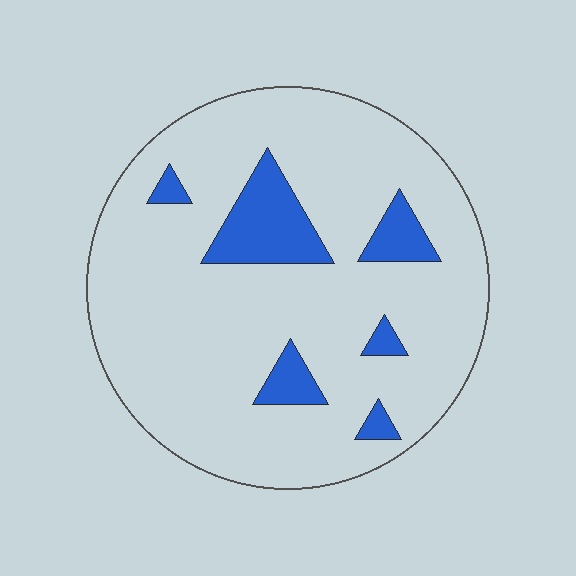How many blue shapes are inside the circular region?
6.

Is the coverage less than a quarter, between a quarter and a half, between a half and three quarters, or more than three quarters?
Less than a quarter.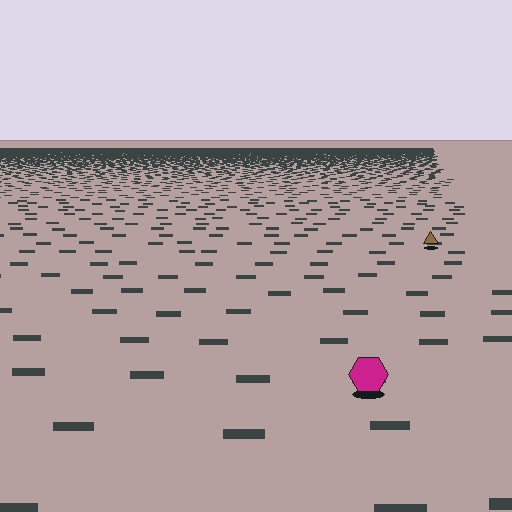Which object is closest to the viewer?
The magenta hexagon is closest. The texture marks near it are larger and more spread out.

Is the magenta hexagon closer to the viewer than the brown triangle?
Yes. The magenta hexagon is closer — you can tell from the texture gradient: the ground texture is coarser near it.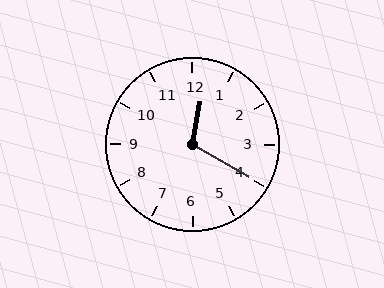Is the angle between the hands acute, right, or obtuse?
It is obtuse.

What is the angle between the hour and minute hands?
Approximately 110 degrees.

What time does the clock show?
12:20.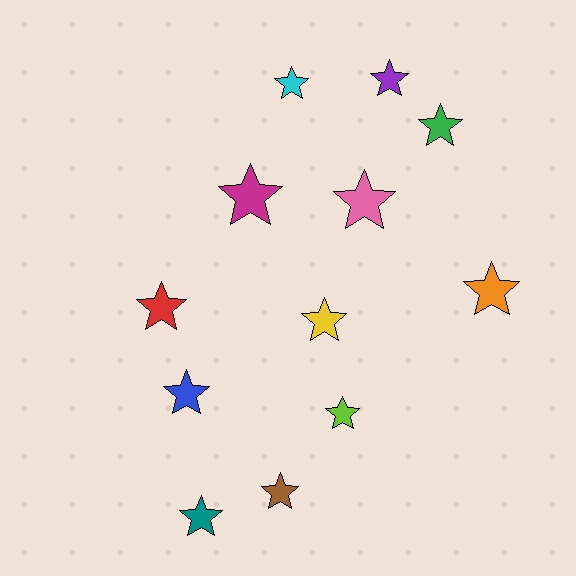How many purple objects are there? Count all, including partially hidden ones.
There is 1 purple object.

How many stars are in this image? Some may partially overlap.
There are 12 stars.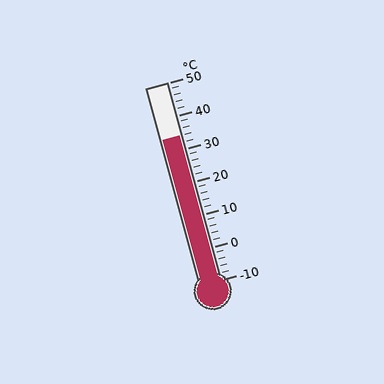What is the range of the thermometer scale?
The thermometer scale ranges from -10°C to 50°C.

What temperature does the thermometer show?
The thermometer shows approximately 34°C.